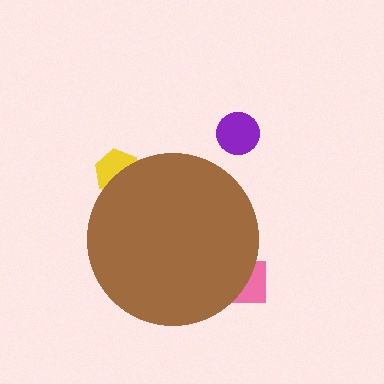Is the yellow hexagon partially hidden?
Yes, the yellow hexagon is partially hidden behind the brown circle.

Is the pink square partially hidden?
Yes, the pink square is partially hidden behind the brown circle.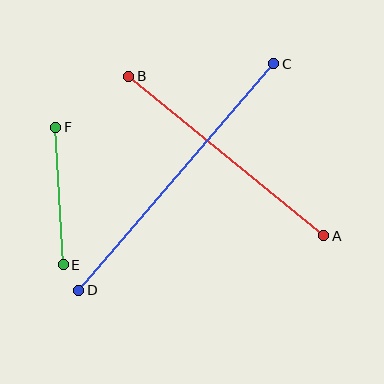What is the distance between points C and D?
The distance is approximately 299 pixels.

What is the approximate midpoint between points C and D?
The midpoint is at approximately (176, 177) pixels.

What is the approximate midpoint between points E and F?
The midpoint is at approximately (59, 196) pixels.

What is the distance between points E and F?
The distance is approximately 138 pixels.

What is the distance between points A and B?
The distance is approximately 252 pixels.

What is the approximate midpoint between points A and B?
The midpoint is at approximately (226, 156) pixels.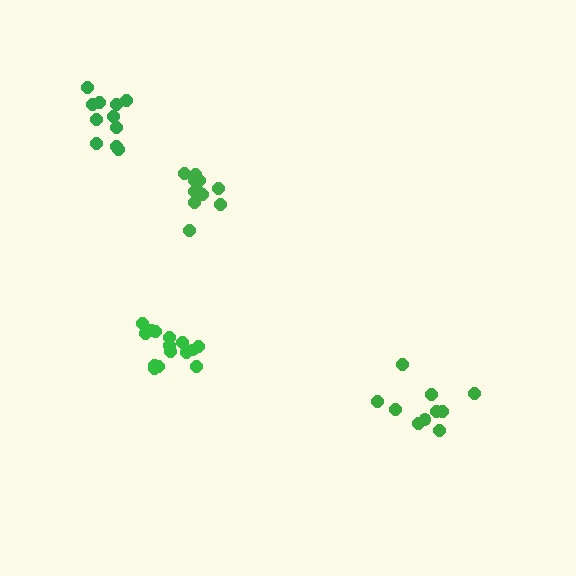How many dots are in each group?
Group 1: 12 dots, Group 2: 11 dots, Group 3: 15 dots, Group 4: 10 dots (48 total).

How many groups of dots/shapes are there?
There are 4 groups.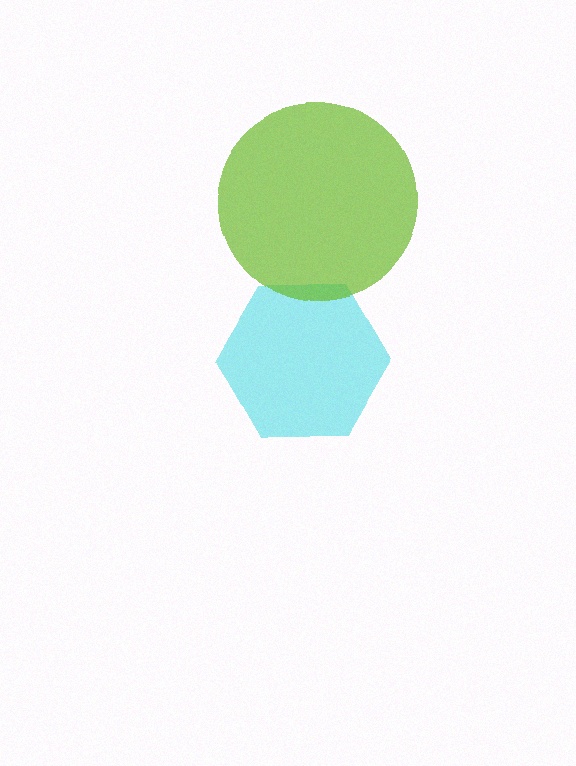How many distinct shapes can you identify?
There are 2 distinct shapes: a cyan hexagon, a lime circle.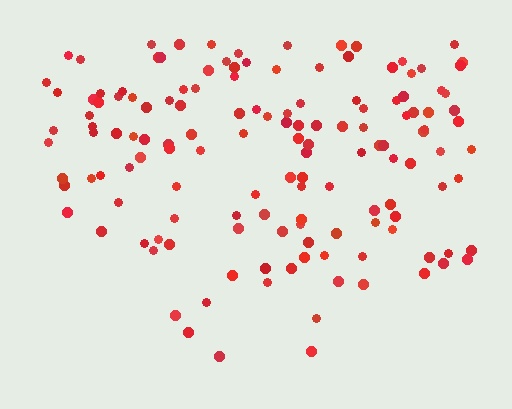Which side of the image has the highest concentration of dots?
The top.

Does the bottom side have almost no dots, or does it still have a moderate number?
Still a moderate number, just noticeably fewer than the top.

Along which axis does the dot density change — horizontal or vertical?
Vertical.